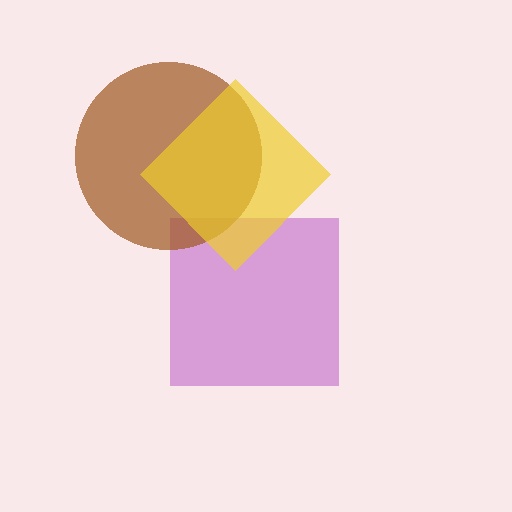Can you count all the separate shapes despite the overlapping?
Yes, there are 3 separate shapes.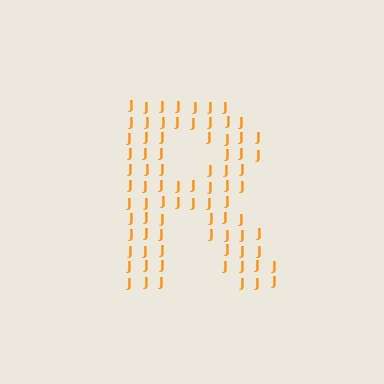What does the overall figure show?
The overall figure shows the letter R.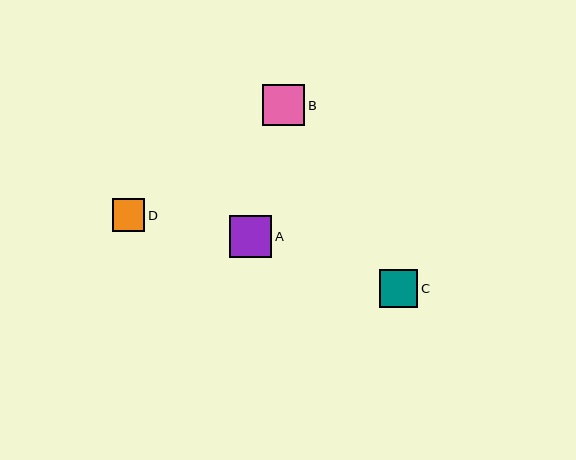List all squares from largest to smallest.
From largest to smallest: A, B, C, D.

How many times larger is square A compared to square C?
Square A is approximately 1.1 times the size of square C.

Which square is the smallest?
Square D is the smallest with a size of approximately 33 pixels.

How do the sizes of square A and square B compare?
Square A and square B are approximately the same size.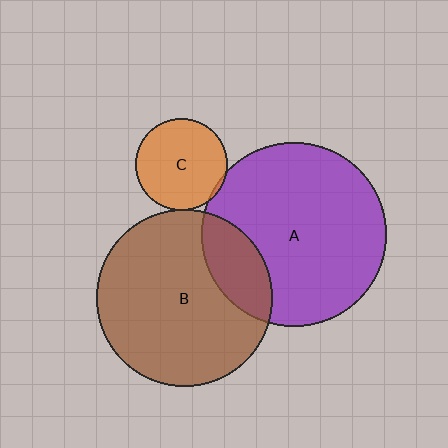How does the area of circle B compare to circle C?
Approximately 3.7 times.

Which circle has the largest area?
Circle A (purple).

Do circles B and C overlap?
Yes.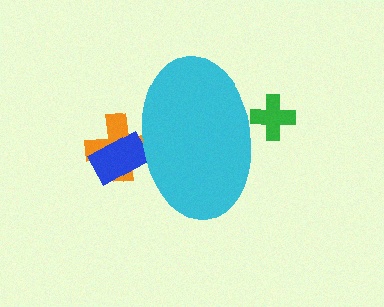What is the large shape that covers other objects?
A cyan ellipse.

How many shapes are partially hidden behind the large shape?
3 shapes are partially hidden.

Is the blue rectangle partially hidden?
Yes, the blue rectangle is partially hidden behind the cyan ellipse.